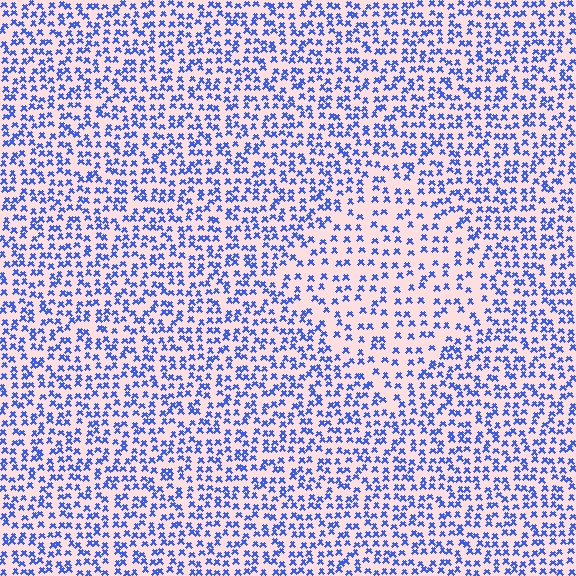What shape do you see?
I see a diamond.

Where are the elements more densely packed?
The elements are more densely packed outside the diamond boundary.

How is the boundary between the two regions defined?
The boundary is defined by a change in element density (approximately 1.7x ratio). All elements are the same color, size, and shape.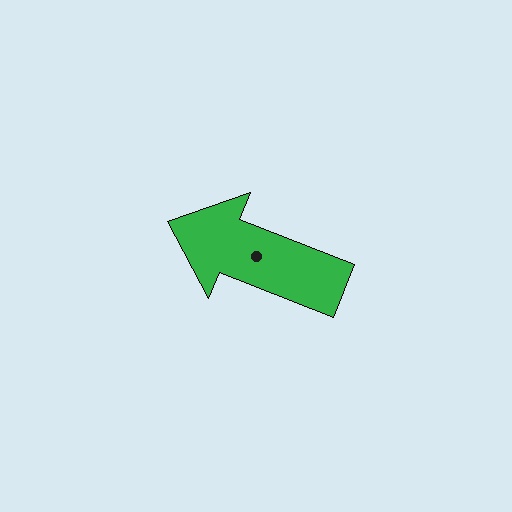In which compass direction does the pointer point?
West.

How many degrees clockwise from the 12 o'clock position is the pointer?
Approximately 292 degrees.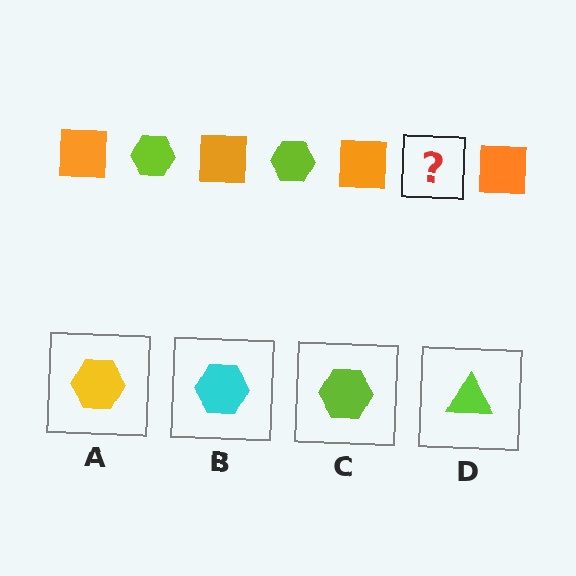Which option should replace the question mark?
Option C.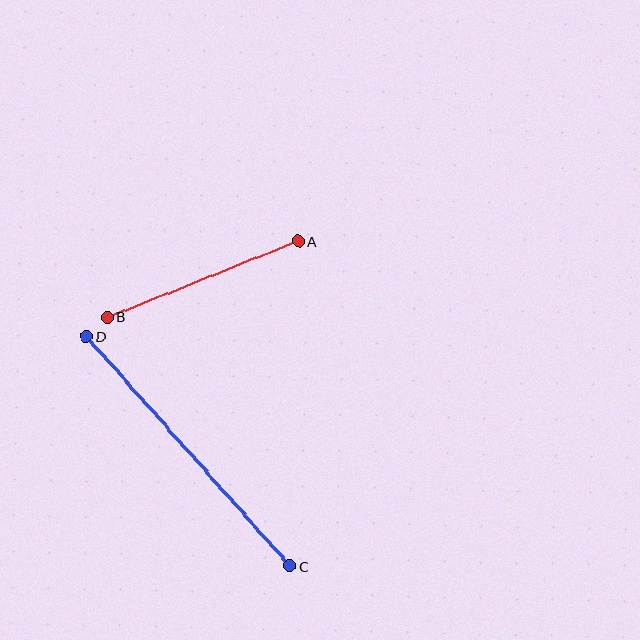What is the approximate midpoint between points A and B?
The midpoint is at approximately (203, 279) pixels.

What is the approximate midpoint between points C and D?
The midpoint is at approximately (188, 451) pixels.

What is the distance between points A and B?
The distance is approximately 206 pixels.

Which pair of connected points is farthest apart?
Points C and D are farthest apart.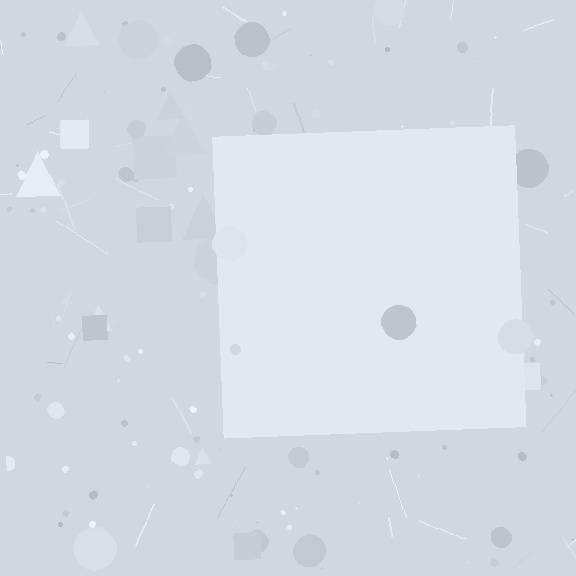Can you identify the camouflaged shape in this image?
The camouflaged shape is a square.